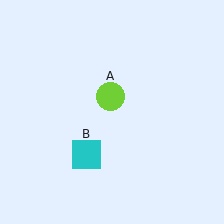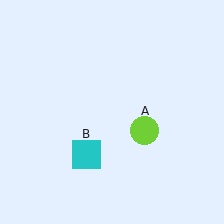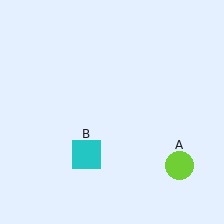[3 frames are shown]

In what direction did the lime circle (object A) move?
The lime circle (object A) moved down and to the right.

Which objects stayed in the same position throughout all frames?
Cyan square (object B) remained stationary.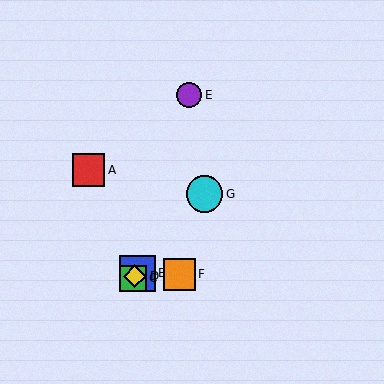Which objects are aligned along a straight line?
Objects B, C, D, G are aligned along a straight line.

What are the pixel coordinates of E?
Object E is at (189, 95).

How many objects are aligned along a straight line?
4 objects (B, C, D, G) are aligned along a straight line.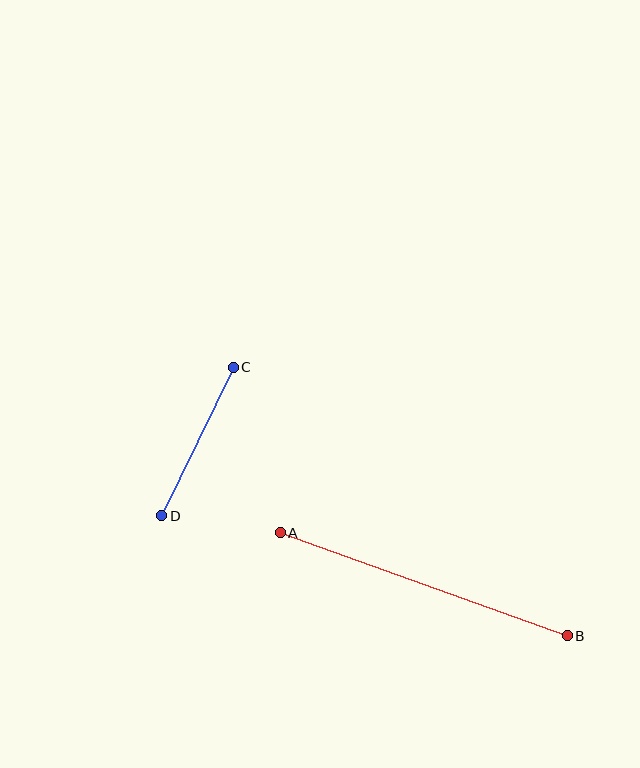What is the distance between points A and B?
The distance is approximately 304 pixels.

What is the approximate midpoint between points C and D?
The midpoint is at approximately (198, 441) pixels.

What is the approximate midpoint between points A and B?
The midpoint is at approximately (424, 584) pixels.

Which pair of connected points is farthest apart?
Points A and B are farthest apart.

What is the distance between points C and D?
The distance is approximately 165 pixels.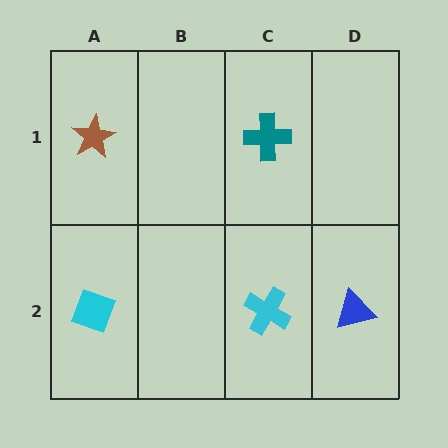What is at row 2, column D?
A blue triangle.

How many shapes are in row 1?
2 shapes.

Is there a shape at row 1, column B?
No, that cell is empty.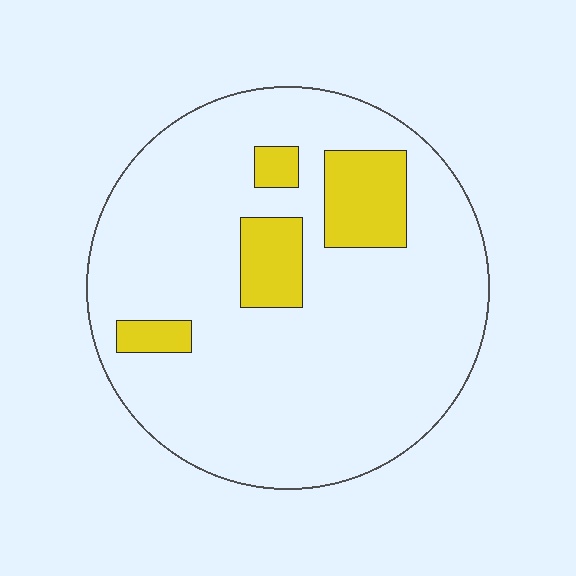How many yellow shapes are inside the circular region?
4.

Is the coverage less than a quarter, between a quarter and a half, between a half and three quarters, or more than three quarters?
Less than a quarter.